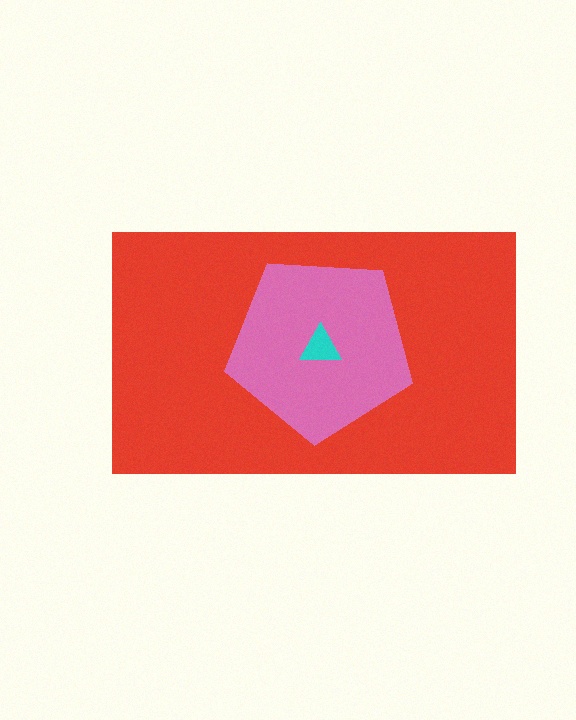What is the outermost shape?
The red rectangle.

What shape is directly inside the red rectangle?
The pink pentagon.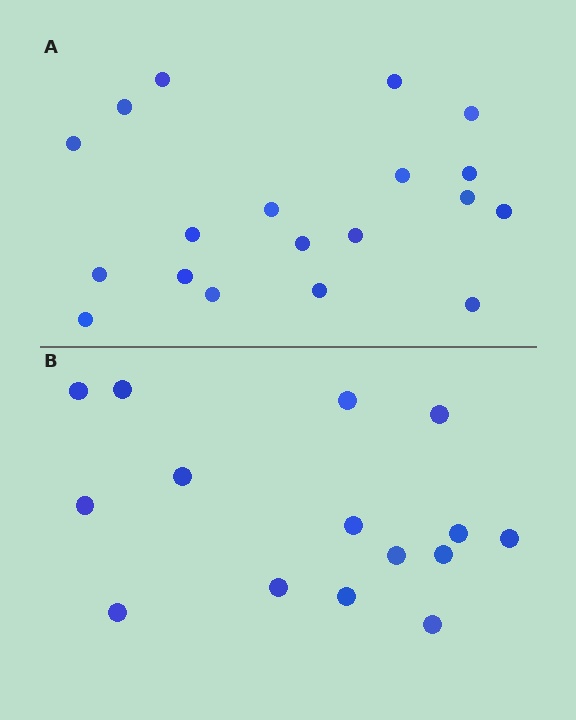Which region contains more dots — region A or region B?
Region A (the top region) has more dots.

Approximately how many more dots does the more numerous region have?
Region A has about 4 more dots than region B.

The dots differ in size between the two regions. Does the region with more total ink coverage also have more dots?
No. Region B has more total ink coverage because its dots are larger, but region A actually contains more individual dots. Total area can be misleading — the number of items is what matters here.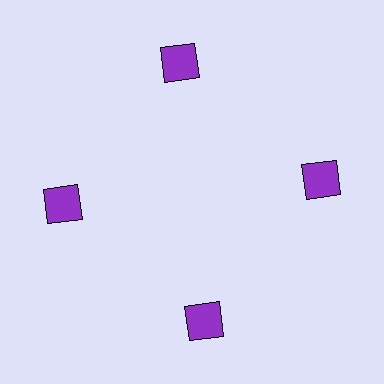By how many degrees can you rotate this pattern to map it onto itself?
The pattern maps onto itself every 90 degrees of rotation.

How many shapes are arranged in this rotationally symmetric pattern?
There are 4 shapes, arranged in 4 groups of 1.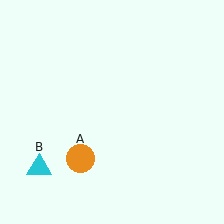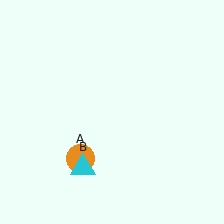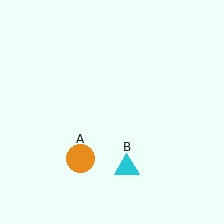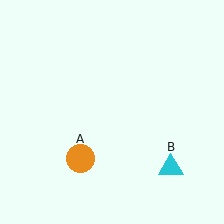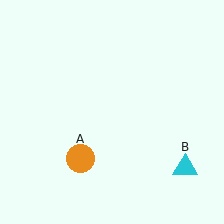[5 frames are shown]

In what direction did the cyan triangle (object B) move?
The cyan triangle (object B) moved right.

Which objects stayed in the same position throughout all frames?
Orange circle (object A) remained stationary.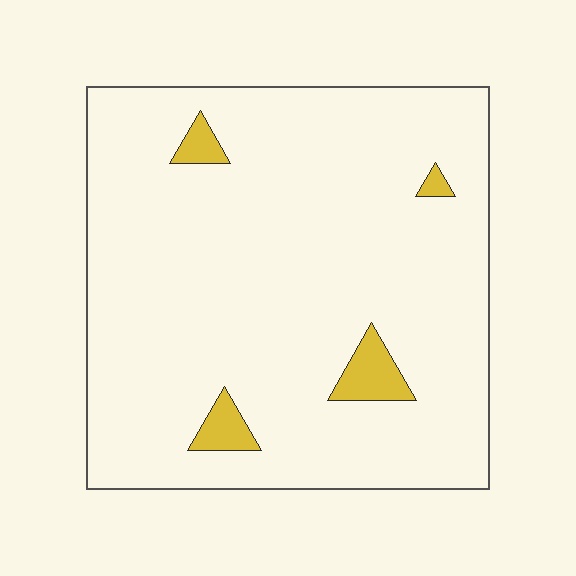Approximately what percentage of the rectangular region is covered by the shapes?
Approximately 5%.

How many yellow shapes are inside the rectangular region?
4.